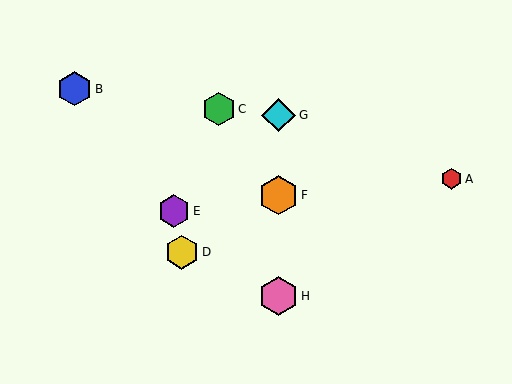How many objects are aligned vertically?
3 objects (F, G, H) are aligned vertically.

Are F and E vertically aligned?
No, F is at x≈279 and E is at x≈174.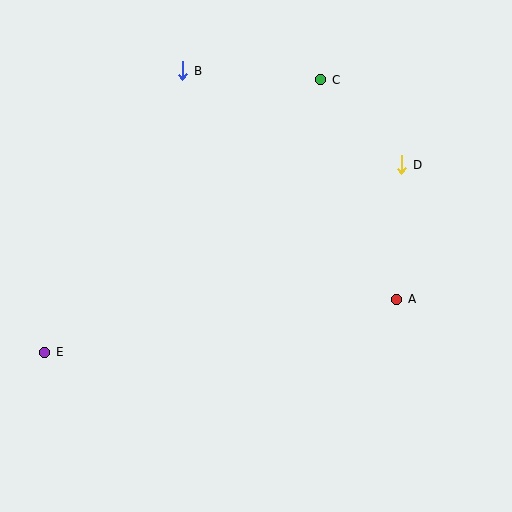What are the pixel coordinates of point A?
Point A is at (397, 299).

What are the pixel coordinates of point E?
Point E is at (45, 352).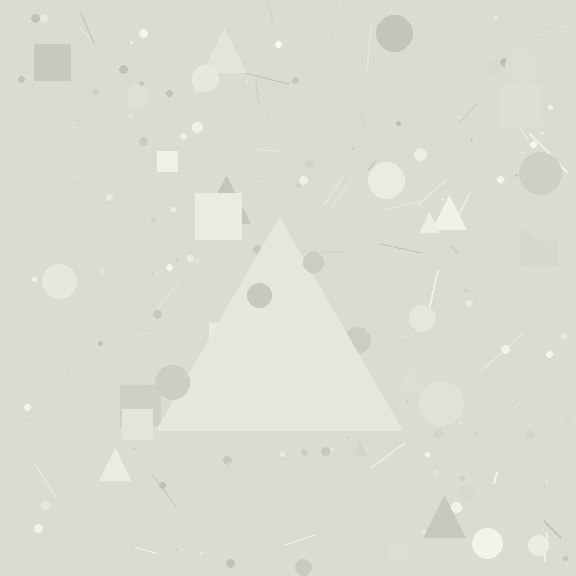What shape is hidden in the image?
A triangle is hidden in the image.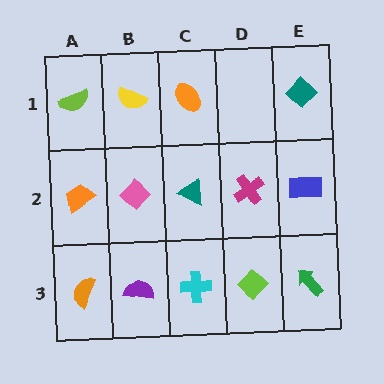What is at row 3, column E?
A green arrow.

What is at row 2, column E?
A blue rectangle.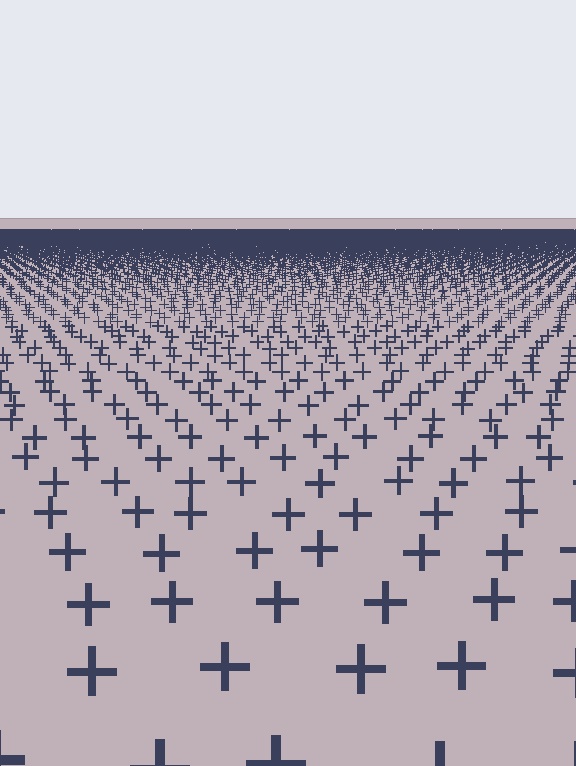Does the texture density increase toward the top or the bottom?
Density increases toward the top.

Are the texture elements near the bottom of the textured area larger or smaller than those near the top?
Larger. Near the bottom, elements are closer to the viewer and appear at a bigger on-screen size.